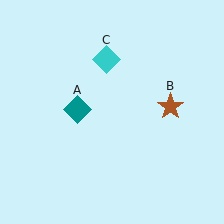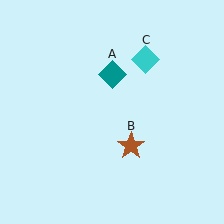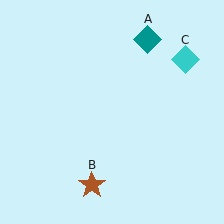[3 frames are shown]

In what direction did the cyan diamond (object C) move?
The cyan diamond (object C) moved right.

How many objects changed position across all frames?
3 objects changed position: teal diamond (object A), brown star (object B), cyan diamond (object C).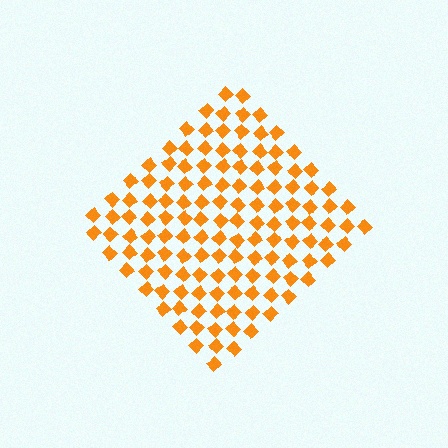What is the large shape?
The large shape is a diamond.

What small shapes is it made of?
It is made of small diamonds.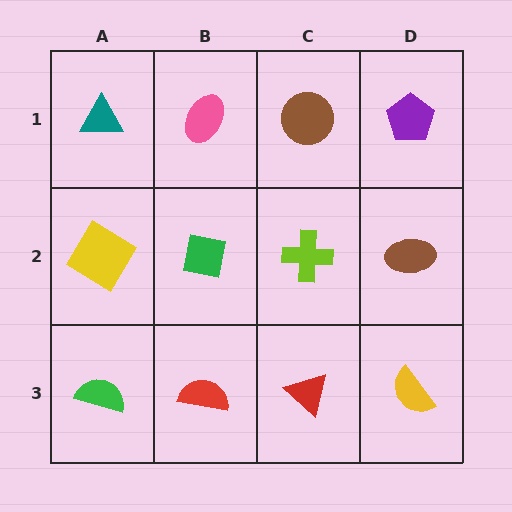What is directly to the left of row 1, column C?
A pink ellipse.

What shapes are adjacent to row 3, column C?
A lime cross (row 2, column C), a red semicircle (row 3, column B), a yellow semicircle (row 3, column D).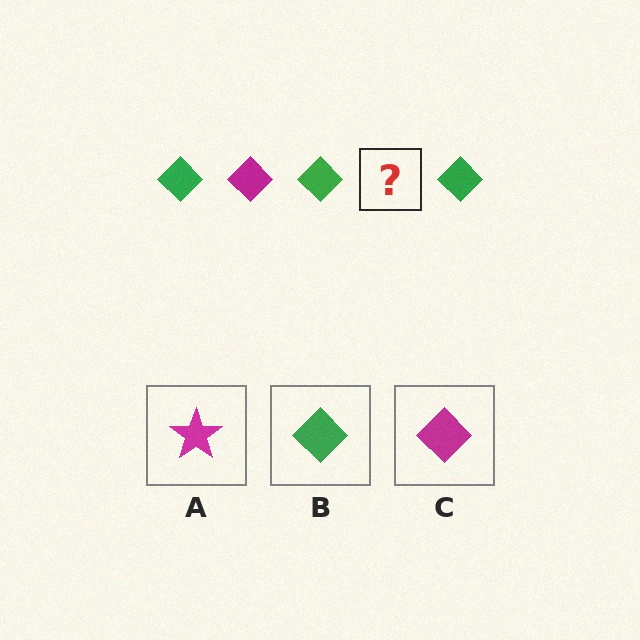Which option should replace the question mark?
Option C.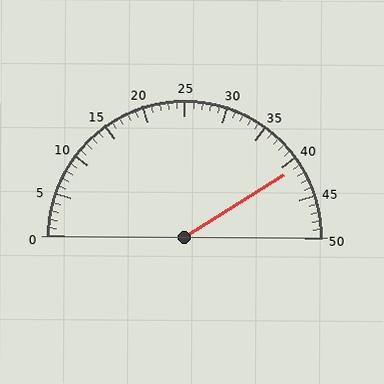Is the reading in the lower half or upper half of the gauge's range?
The reading is in the upper half of the range (0 to 50).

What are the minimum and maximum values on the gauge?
The gauge ranges from 0 to 50.